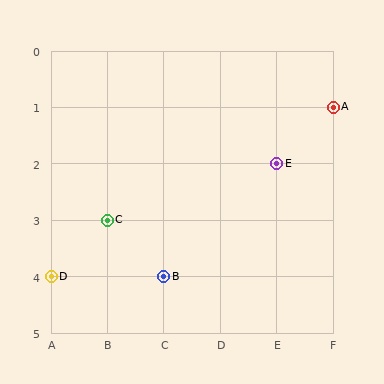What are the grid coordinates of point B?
Point B is at grid coordinates (C, 4).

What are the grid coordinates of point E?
Point E is at grid coordinates (E, 2).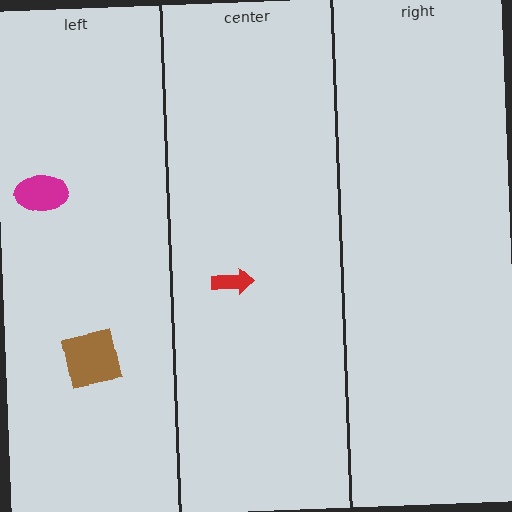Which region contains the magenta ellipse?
The left region.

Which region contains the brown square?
The left region.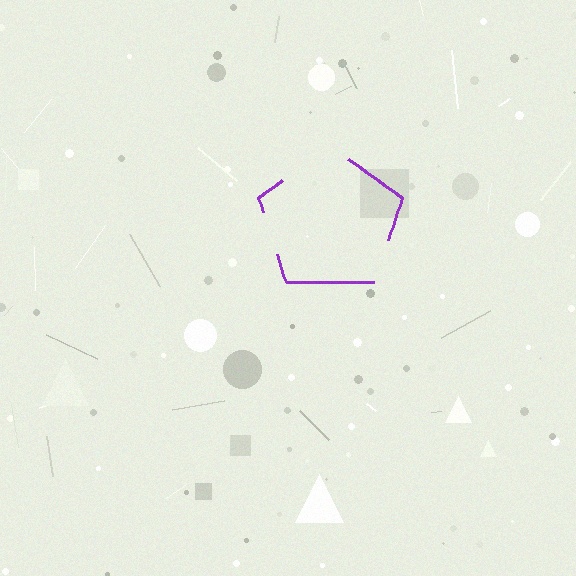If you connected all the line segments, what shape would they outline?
They would outline a pentagon.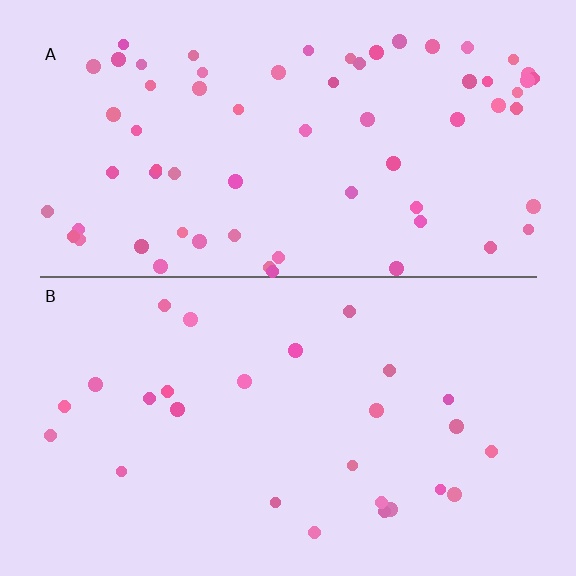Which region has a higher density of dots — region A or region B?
A (the top).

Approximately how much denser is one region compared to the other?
Approximately 2.5× — region A over region B.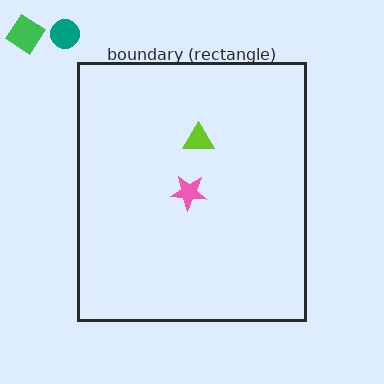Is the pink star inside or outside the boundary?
Inside.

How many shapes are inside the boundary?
2 inside, 2 outside.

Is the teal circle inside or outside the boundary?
Outside.